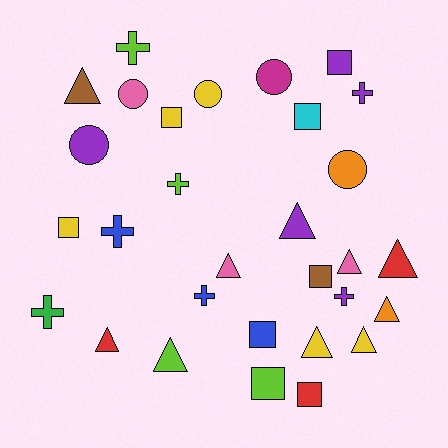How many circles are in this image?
There are 5 circles.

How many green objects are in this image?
There is 1 green object.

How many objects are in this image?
There are 30 objects.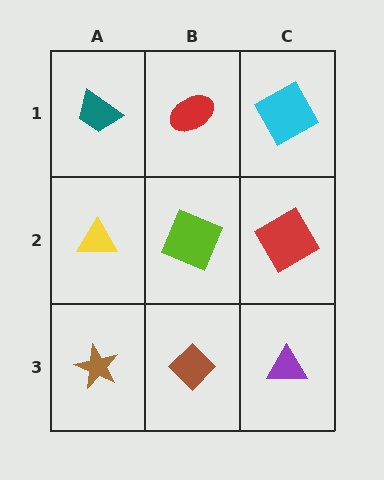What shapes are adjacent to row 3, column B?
A lime square (row 2, column B), a brown star (row 3, column A), a purple triangle (row 3, column C).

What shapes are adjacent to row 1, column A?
A yellow triangle (row 2, column A), a red ellipse (row 1, column B).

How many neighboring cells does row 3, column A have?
2.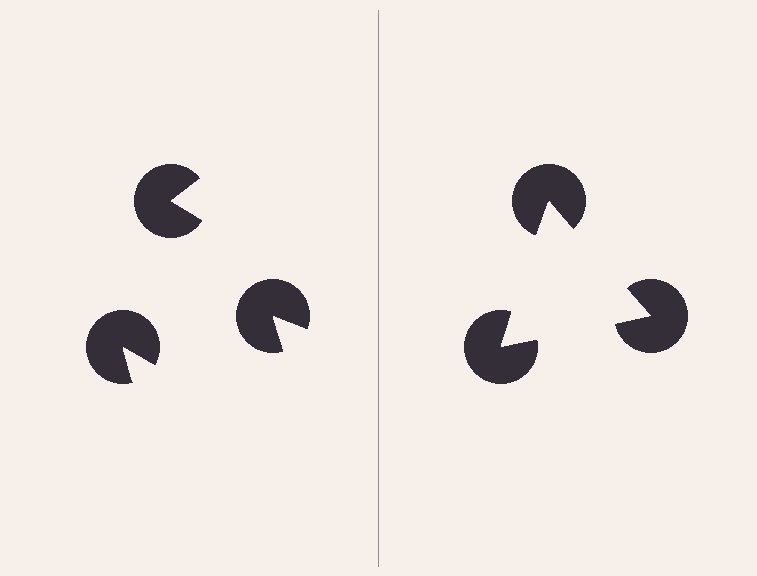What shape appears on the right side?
An illusory triangle.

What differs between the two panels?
The pac-man discs are positioned identically on both sides; only the wedge orientations differ. On the right they align to a triangle; on the left they are misaligned.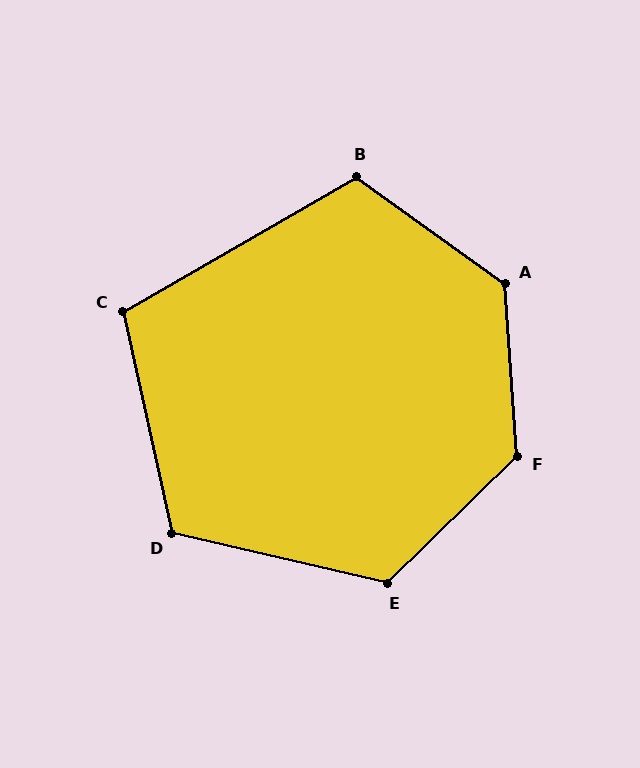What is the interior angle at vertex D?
Approximately 116 degrees (obtuse).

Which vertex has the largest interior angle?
F, at approximately 130 degrees.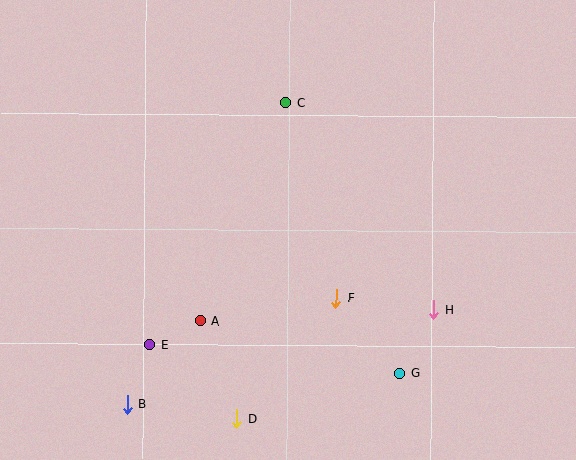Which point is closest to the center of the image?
Point F at (336, 299) is closest to the center.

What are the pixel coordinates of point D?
Point D is at (237, 418).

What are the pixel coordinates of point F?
Point F is at (336, 299).